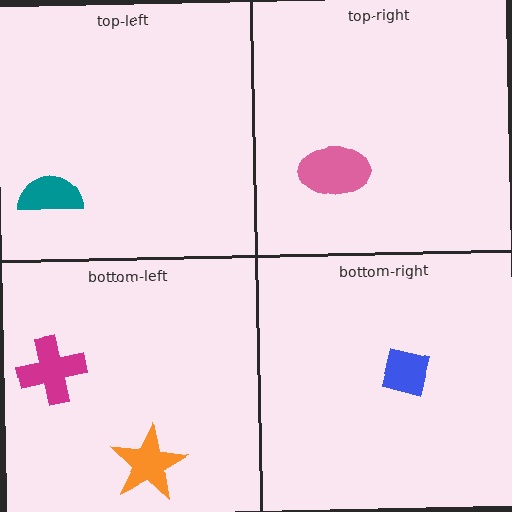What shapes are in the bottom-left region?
The magenta cross, the orange star.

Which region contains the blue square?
The bottom-right region.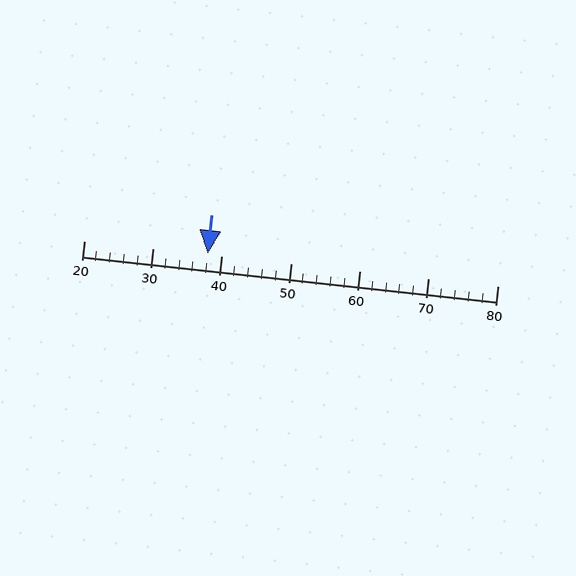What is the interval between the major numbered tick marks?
The major tick marks are spaced 10 units apart.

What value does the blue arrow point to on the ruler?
The blue arrow points to approximately 38.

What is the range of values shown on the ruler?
The ruler shows values from 20 to 80.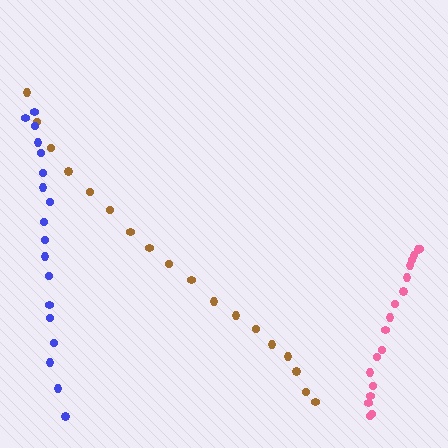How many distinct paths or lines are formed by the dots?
There are 3 distinct paths.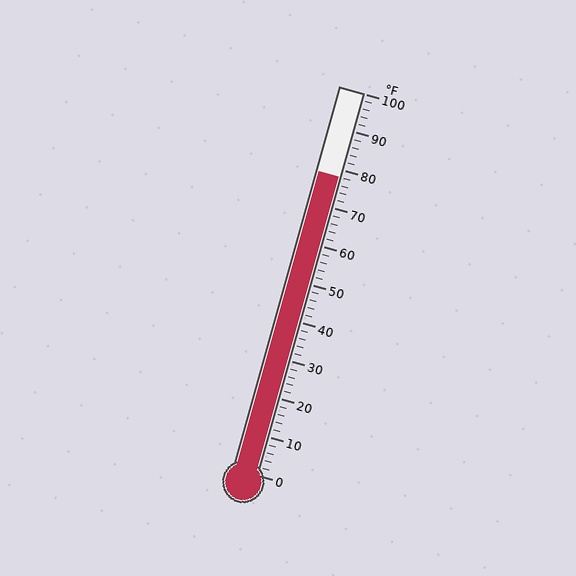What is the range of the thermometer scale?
The thermometer scale ranges from 0°F to 100°F.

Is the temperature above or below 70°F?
The temperature is above 70°F.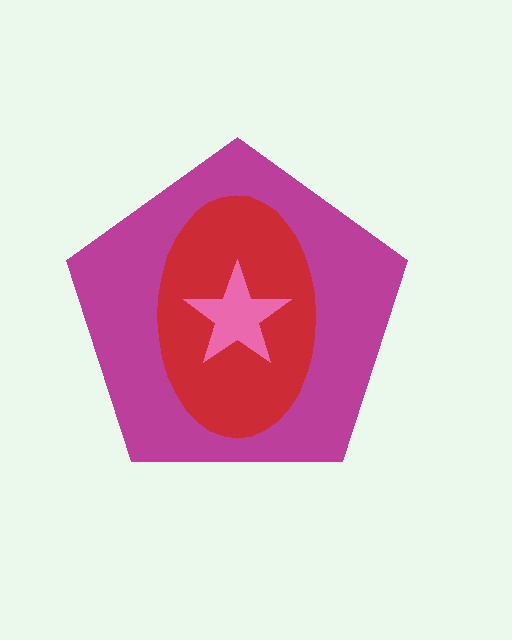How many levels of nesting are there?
3.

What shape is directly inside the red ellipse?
The pink star.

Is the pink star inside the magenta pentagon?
Yes.